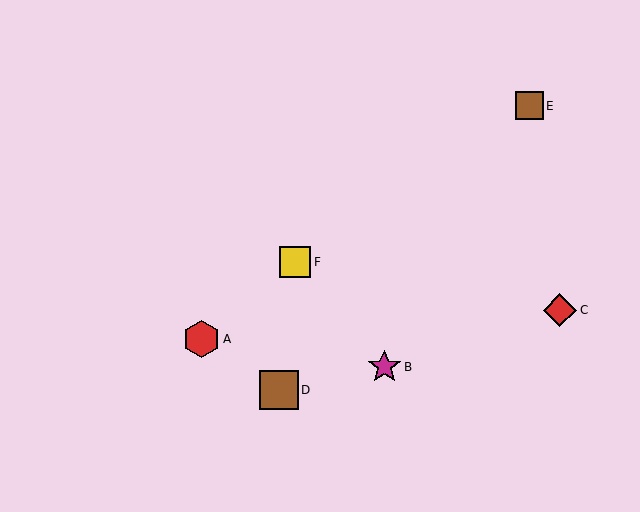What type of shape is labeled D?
Shape D is a brown square.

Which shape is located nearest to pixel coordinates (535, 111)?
The brown square (labeled E) at (529, 106) is nearest to that location.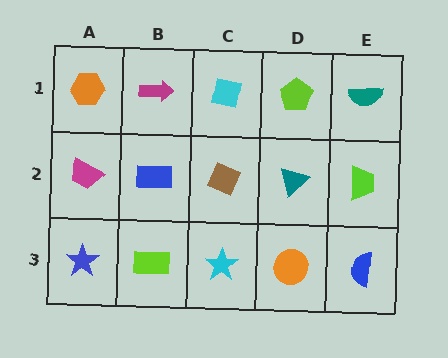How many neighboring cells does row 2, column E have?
3.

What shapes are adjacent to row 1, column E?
A lime trapezoid (row 2, column E), a lime pentagon (row 1, column D).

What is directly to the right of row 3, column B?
A cyan star.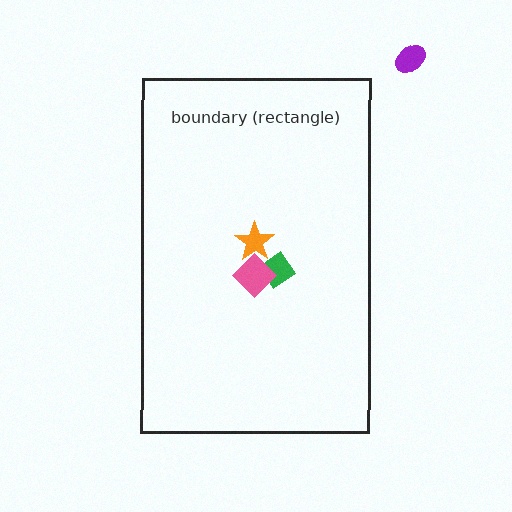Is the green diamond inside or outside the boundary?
Inside.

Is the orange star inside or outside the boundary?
Inside.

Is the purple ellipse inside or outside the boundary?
Outside.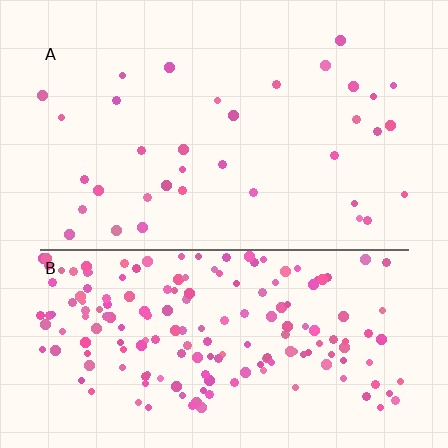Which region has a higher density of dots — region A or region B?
B (the bottom).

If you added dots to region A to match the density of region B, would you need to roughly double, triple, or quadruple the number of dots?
Approximately quadruple.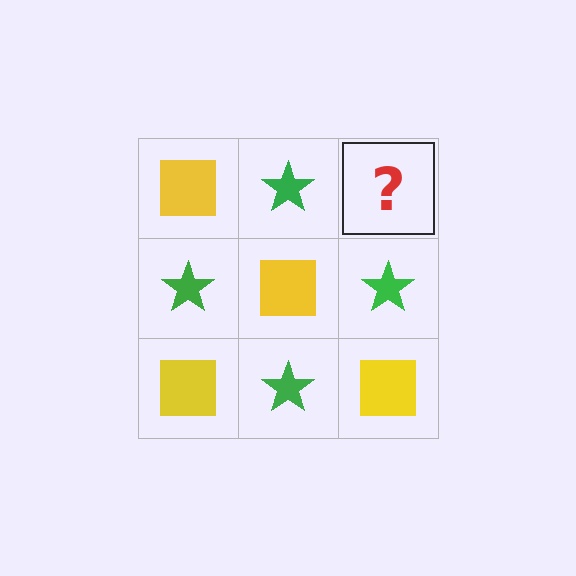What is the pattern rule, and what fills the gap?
The rule is that it alternates yellow square and green star in a checkerboard pattern. The gap should be filled with a yellow square.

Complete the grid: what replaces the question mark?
The question mark should be replaced with a yellow square.